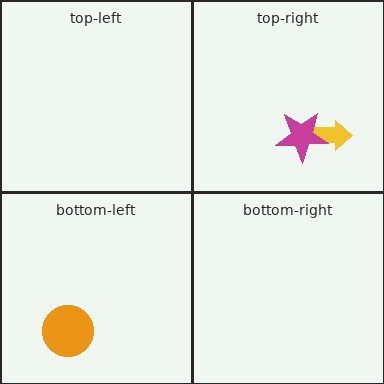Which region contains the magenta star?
The top-right region.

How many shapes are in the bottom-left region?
1.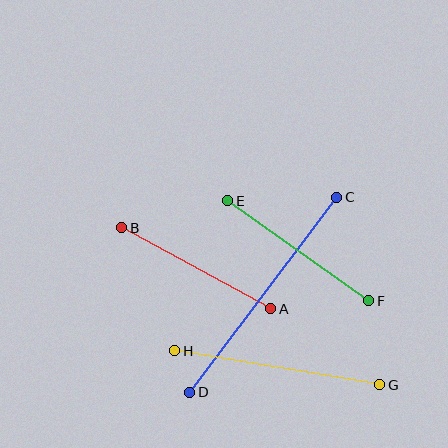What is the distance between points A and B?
The distance is approximately 170 pixels.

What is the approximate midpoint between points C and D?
The midpoint is at approximately (263, 295) pixels.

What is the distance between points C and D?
The distance is approximately 244 pixels.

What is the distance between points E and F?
The distance is approximately 173 pixels.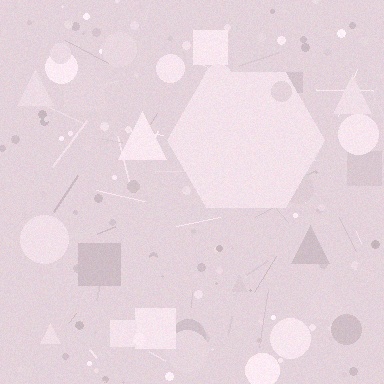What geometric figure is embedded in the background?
A hexagon is embedded in the background.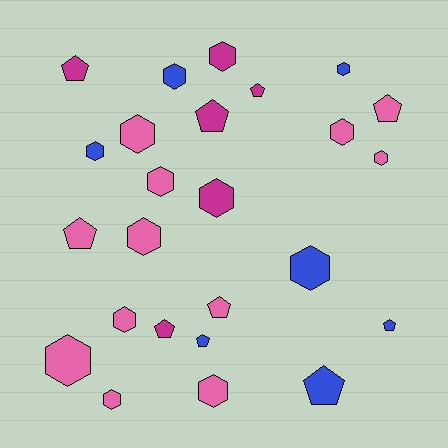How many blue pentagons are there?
There are 3 blue pentagons.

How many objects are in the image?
There are 25 objects.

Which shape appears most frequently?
Hexagon, with 15 objects.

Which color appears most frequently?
Pink, with 12 objects.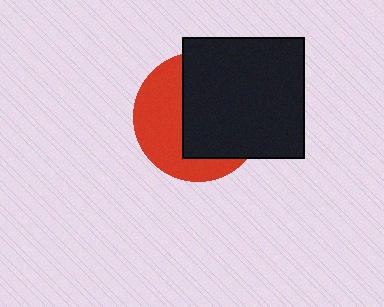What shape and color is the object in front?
The object in front is a black square.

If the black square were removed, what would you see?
You would see the complete red circle.